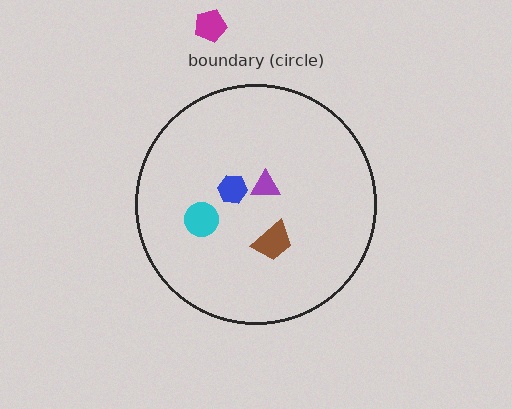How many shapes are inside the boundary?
4 inside, 1 outside.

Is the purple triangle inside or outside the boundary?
Inside.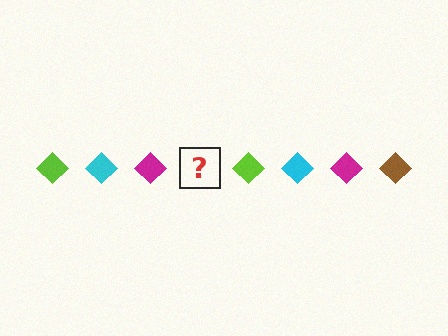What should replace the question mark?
The question mark should be replaced with a brown diamond.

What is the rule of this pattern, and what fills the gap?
The rule is that the pattern cycles through lime, cyan, magenta, brown diamonds. The gap should be filled with a brown diamond.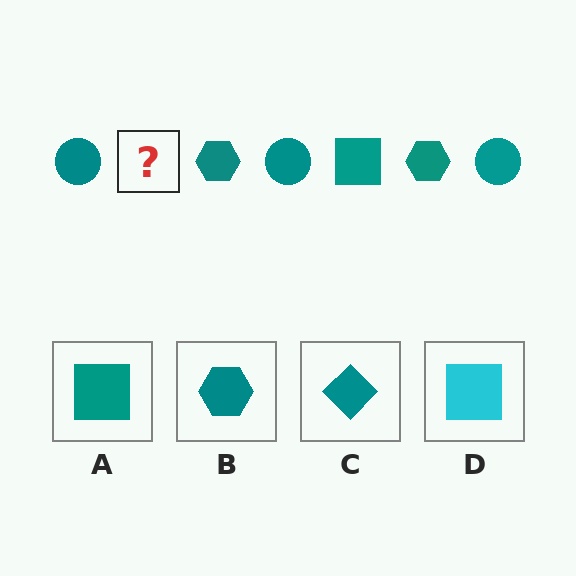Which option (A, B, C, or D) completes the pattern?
A.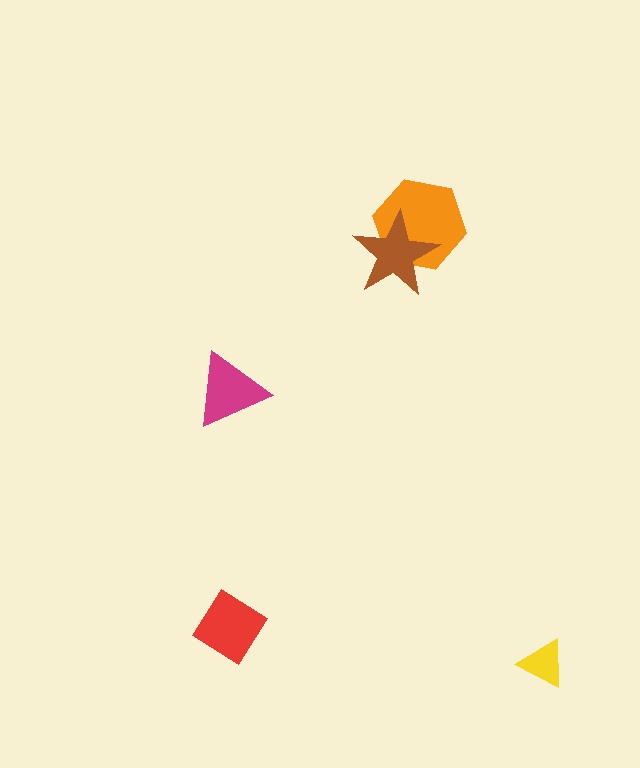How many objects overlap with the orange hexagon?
1 object overlaps with the orange hexagon.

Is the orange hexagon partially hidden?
Yes, it is partially covered by another shape.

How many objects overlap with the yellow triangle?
0 objects overlap with the yellow triangle.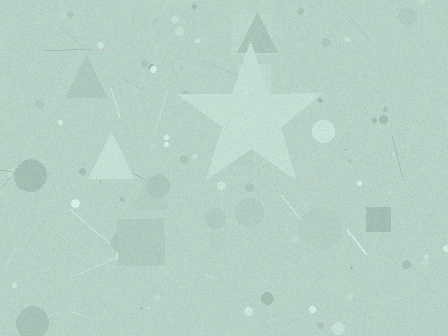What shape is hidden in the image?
A star is hidden in the image.